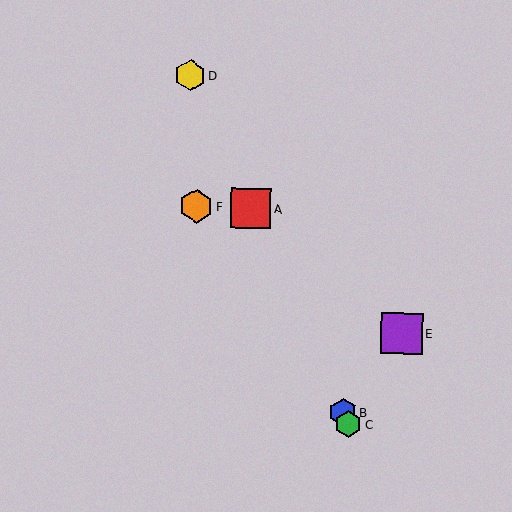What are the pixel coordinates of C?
Object C is at (348, 424).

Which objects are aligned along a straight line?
Objects A, B, C, D are aligned along a straight line.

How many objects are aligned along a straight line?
4 objects (A, B, C, D) are aligned along a straight line.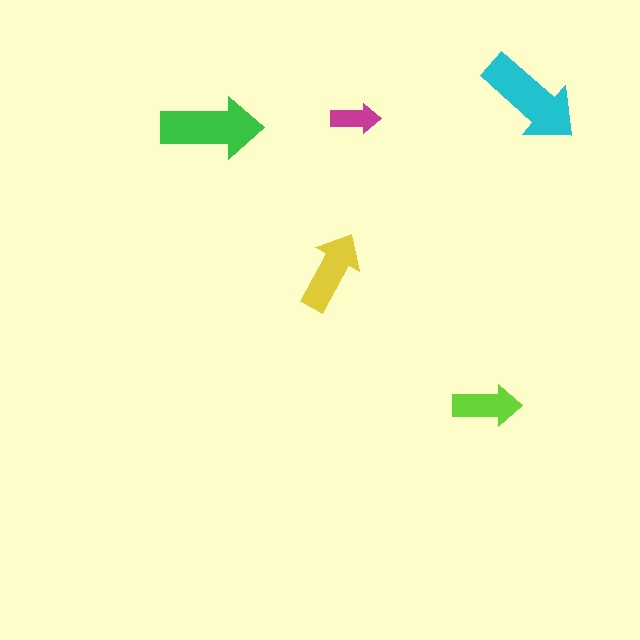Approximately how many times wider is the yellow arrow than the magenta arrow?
About 1.5 times wider.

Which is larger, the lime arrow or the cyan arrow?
The cyan one.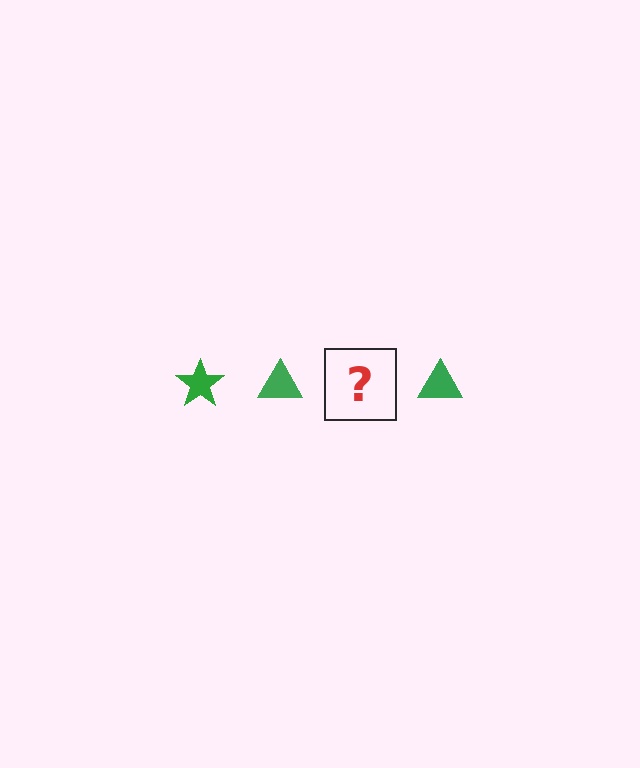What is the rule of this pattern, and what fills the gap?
The rule is that the pattern cycles through star, triangle shapes in green. The gap should be filled with a green star.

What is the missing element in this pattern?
The missing element is a green star.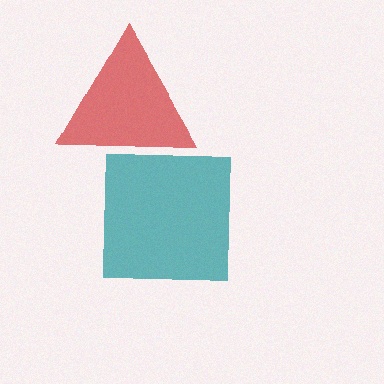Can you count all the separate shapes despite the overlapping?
Yes, there are 2 separate shapes.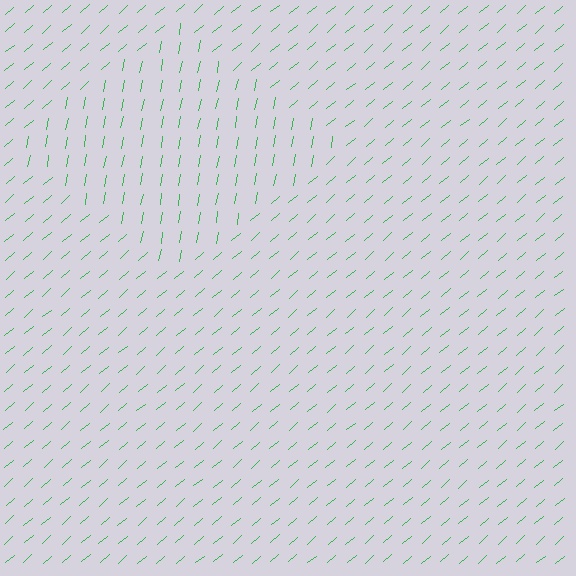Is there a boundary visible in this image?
Yes, there is a texture boundary formed by a change in line orientation.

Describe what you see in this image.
The image is filled with small green line segments. A diamond region in the image has lines oriented differently from the surrounding lines, creating a visible texture boundary.